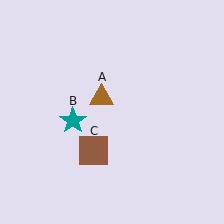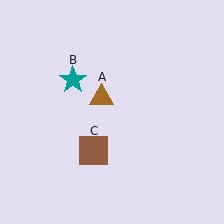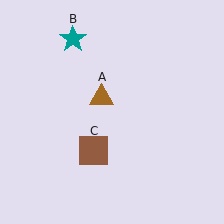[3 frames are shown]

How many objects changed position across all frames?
1 object changed position: teal star (object B).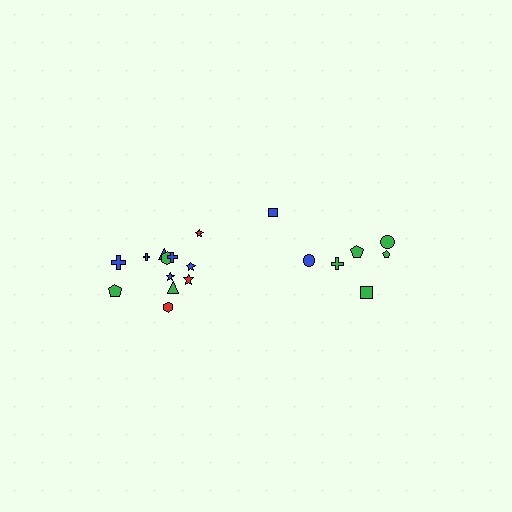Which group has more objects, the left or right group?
The left group.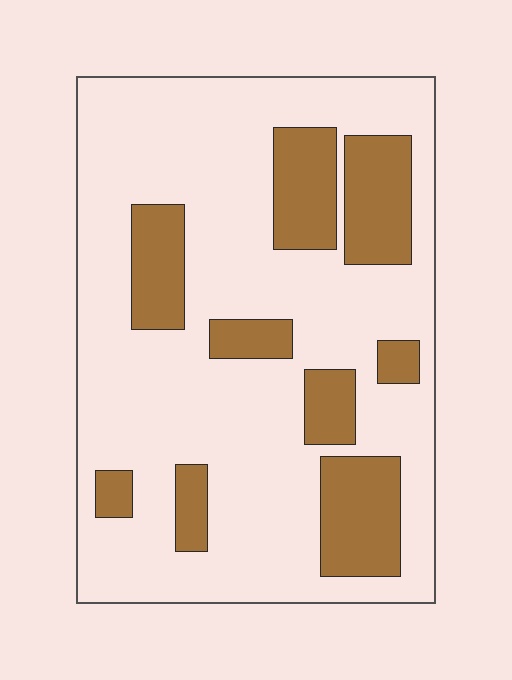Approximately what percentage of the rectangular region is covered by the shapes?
Approximately 25%.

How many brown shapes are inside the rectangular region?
9.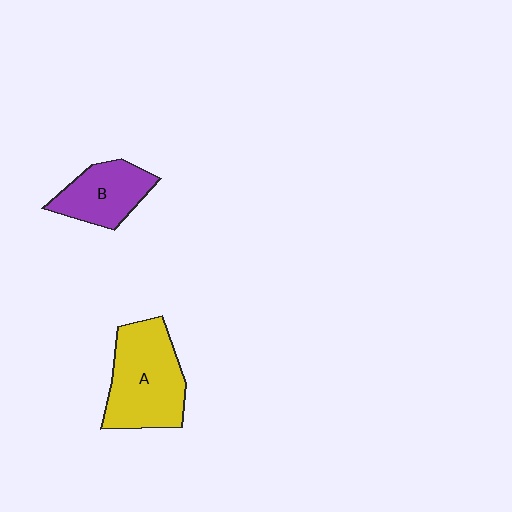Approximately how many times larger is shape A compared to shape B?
Approximately 1.6 times.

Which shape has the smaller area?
Shape B (purple).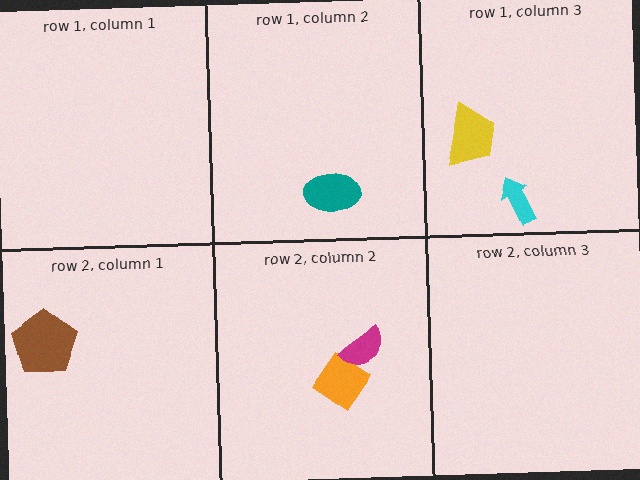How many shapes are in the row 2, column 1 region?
1.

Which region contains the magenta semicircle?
The row 2, column 2 region.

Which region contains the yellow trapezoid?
The row 1, column 3 region.